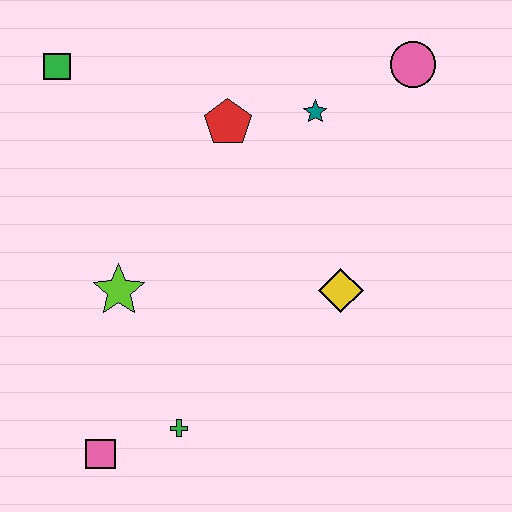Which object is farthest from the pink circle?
The pink square is farthest from the pink circle.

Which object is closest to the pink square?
The green cross is closest to the pink square.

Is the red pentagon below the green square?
Yes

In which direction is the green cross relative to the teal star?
The green cross is below the teal star.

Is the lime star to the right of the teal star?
No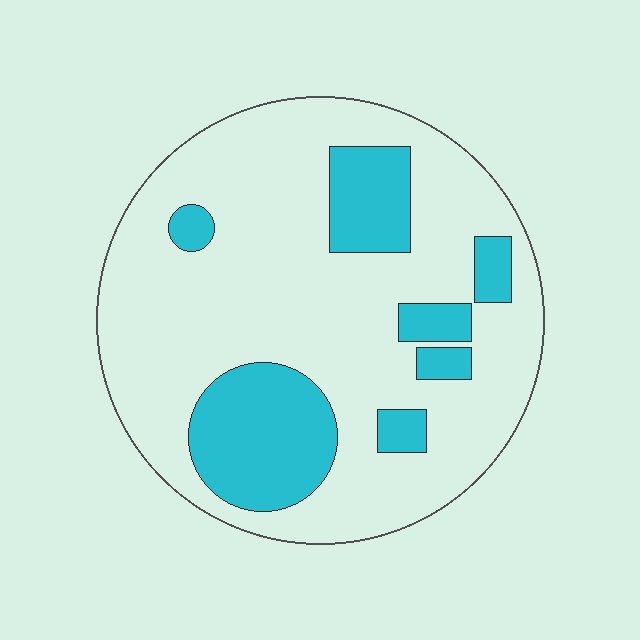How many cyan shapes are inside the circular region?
7.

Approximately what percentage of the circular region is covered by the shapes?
Approximately 25%.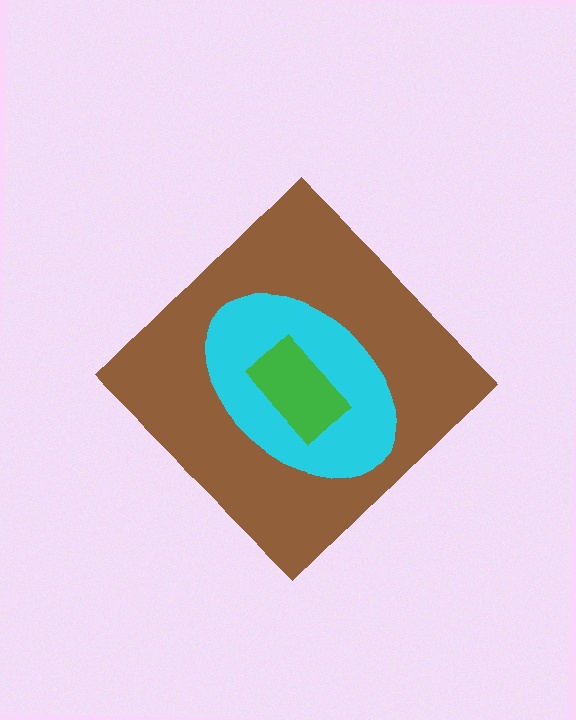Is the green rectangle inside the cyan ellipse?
Yes.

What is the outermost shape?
The brown diamond.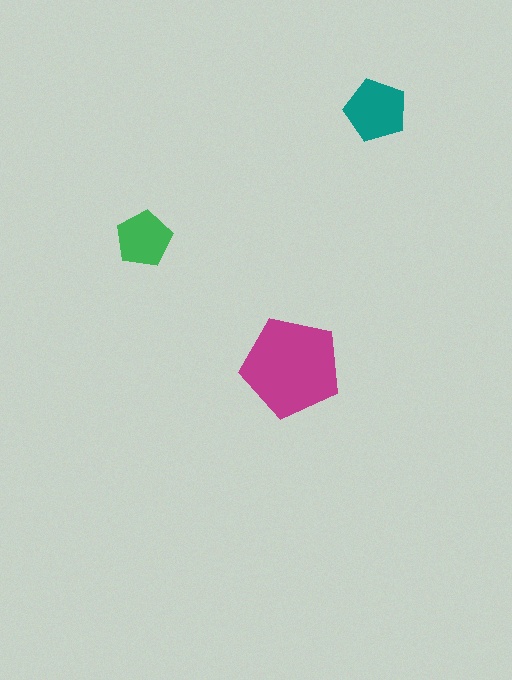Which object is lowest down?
The magenta pentagon is bottommost.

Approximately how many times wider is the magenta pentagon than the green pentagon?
About 2 times wider.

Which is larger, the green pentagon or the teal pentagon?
The teal one.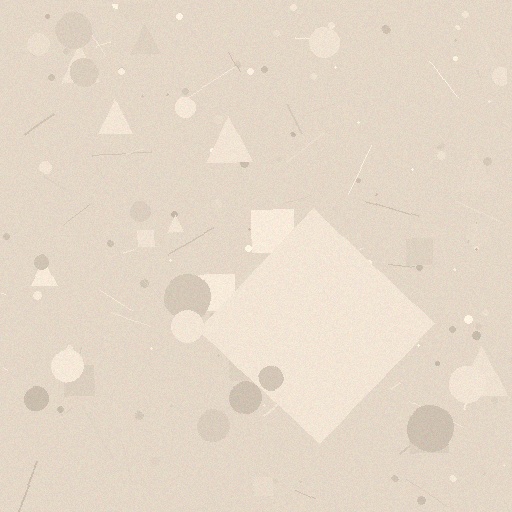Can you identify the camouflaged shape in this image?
The camouflaged shape is a diamond.